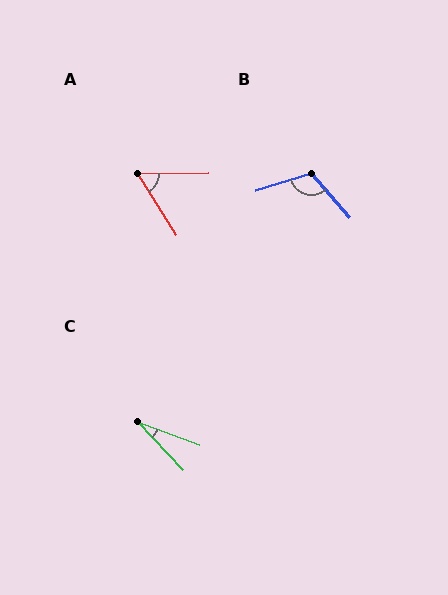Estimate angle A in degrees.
Approximately 59 degrees.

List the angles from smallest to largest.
C (26°), A (59°), B (115°).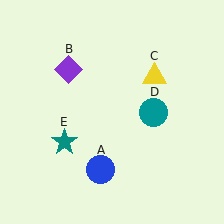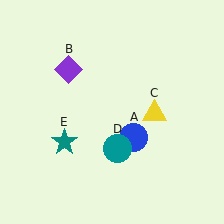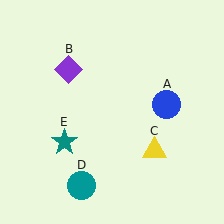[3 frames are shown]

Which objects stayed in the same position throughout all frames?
Purple diamond (object B) and teal star (object E) remained stationary.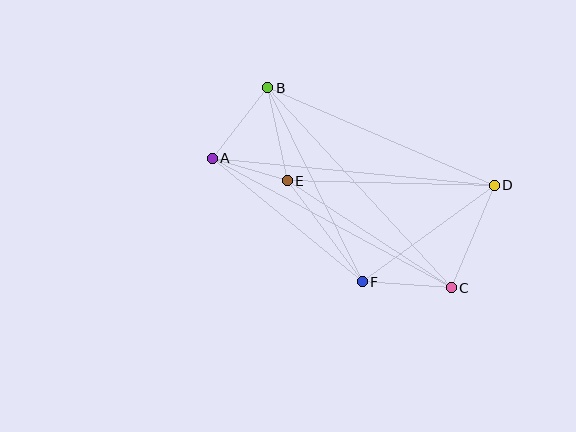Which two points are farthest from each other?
Points A and D are farthest from each other.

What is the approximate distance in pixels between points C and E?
The distance between C and E is approximately 196 pixels.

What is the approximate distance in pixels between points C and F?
The distance between C and F is approximately 89 pixels.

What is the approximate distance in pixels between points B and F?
The distance between B and F is approximately 215 pixels.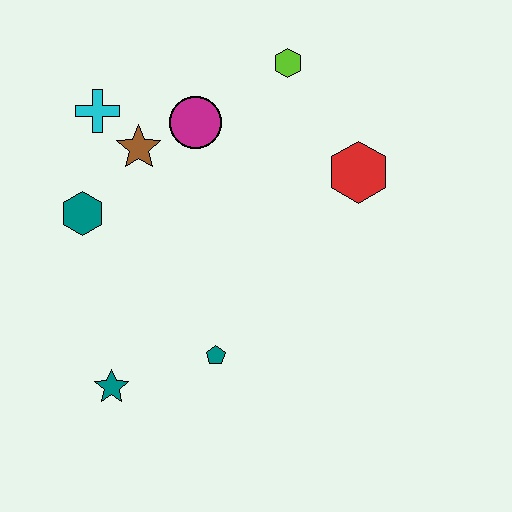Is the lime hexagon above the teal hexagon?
Yes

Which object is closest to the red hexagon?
The lime hexagon is closest to the red hexagon.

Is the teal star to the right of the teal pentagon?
No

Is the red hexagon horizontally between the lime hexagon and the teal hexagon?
No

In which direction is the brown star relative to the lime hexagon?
The brown star is to the left of the lime hexagon.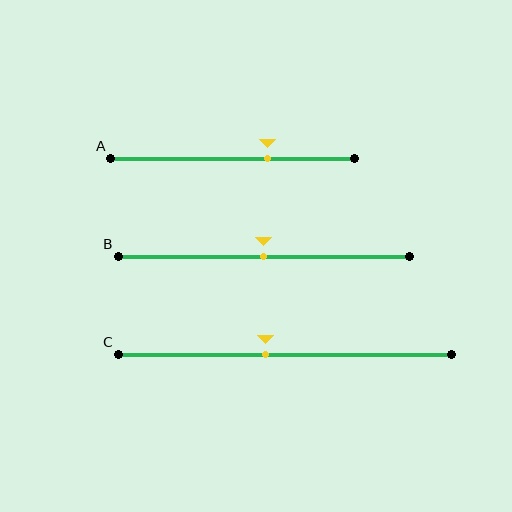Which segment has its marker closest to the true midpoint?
Segment B has its marker closest to the true midpoint.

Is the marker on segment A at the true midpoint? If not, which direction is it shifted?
No, the marker on segment A is shifted to the right by about 14% of the segment length.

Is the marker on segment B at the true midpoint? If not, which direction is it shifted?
Yes, the marker on segment B is at the true midpoint.